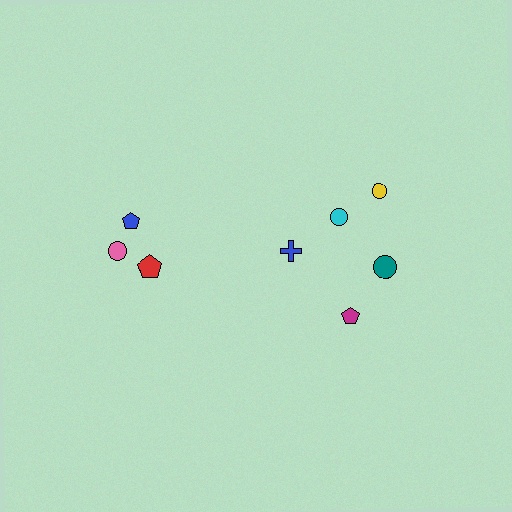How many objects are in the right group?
There are 5 objects.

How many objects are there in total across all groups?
There are 8 objects.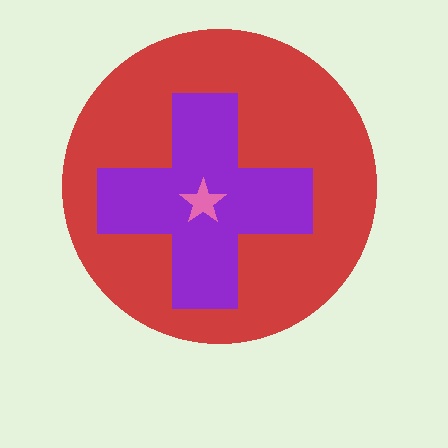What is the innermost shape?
The pink star.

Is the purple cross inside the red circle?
Yes.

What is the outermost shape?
The red circle.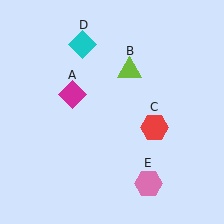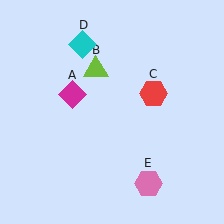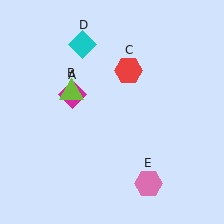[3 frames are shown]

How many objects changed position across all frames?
2 objects changed position: lime triangle (object B), red hexagon (object C).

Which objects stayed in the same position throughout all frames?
Magenta diamond (object A) and cyan diamond (object D) and pink hexagon (object E) remained stationary.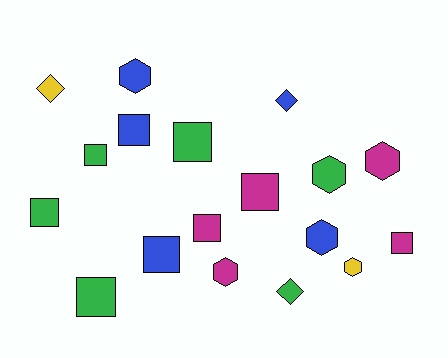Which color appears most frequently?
Green, with 6 objects.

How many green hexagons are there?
There is 1 green hexagon.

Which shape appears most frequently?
Square, with 9 objects.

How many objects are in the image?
There are 18 objects.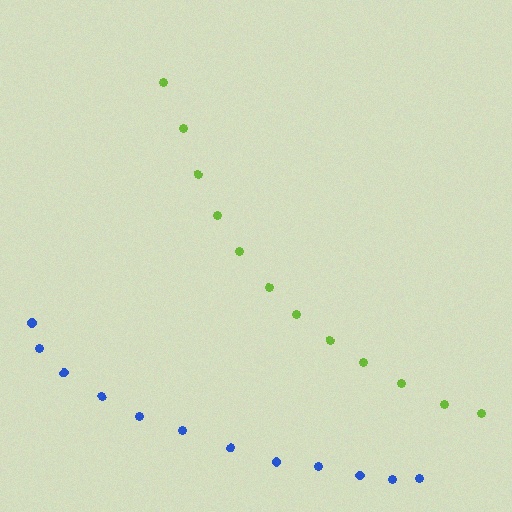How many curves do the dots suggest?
There are 2 distinct paths.